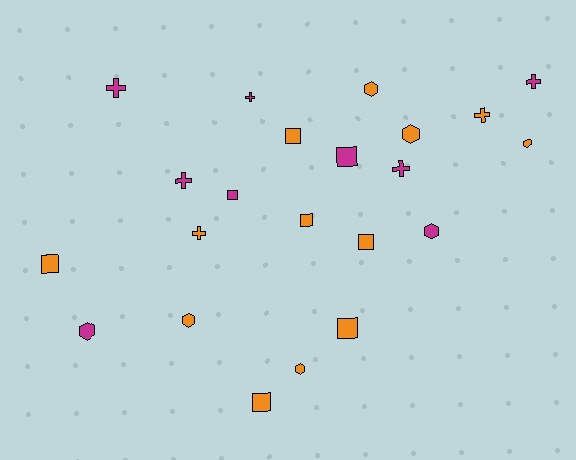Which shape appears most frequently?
Square, with 8 objects.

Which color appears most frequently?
Orange, with 13 objects.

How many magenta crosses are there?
There are 5 magenta crosses.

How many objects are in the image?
There are 22 objects.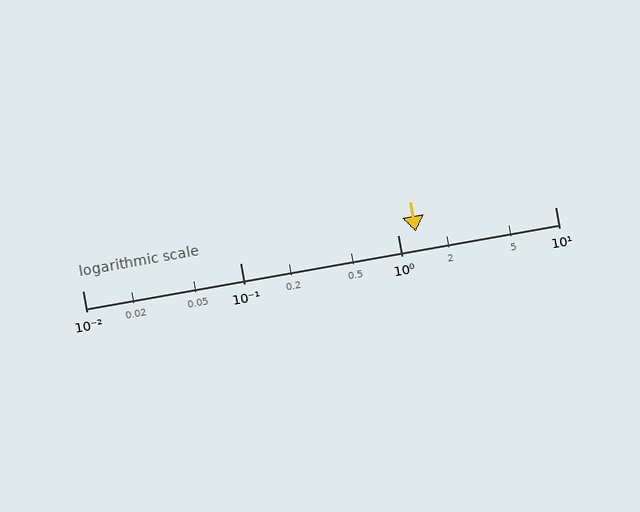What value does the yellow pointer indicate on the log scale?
The pointer indicates approximately 1.3.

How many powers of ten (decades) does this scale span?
The scale spans 3 decades, from 0.01 to 10.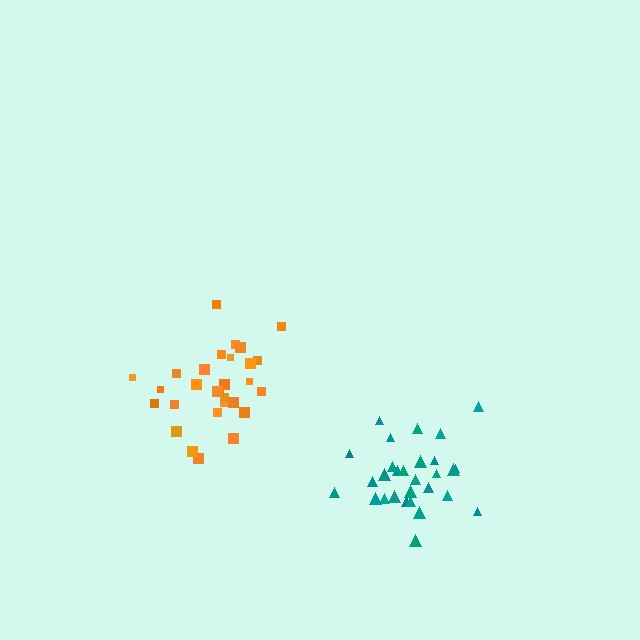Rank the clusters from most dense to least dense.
orange, teal.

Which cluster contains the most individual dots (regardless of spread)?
Teal (29).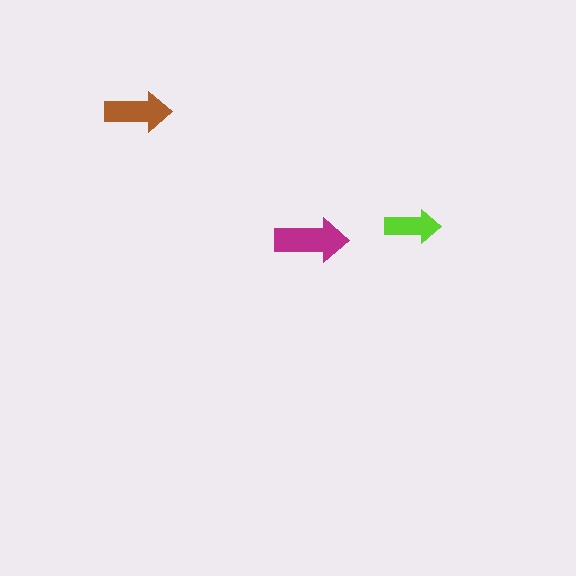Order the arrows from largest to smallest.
the magenta one, the brown one, the lime one.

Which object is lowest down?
The magenta arrow is bottommost.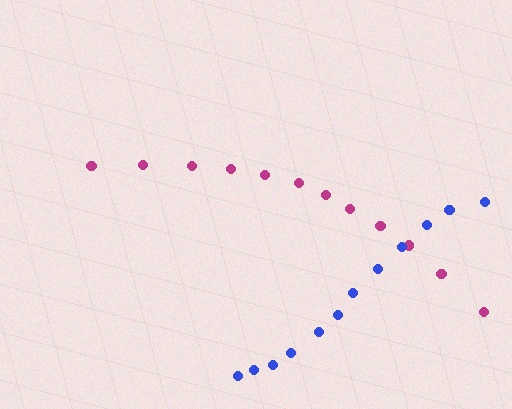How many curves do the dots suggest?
There are 2 distinct paths.